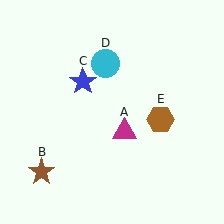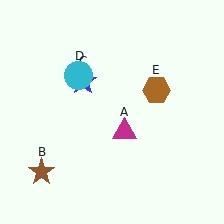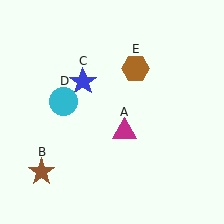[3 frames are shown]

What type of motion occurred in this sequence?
The cyan circle (object D), brown hexagon (object E) rotated counterclockwise around the center of the scene.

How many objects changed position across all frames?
2 objects changed position: cyan circle (object D), brown hexagon (object E).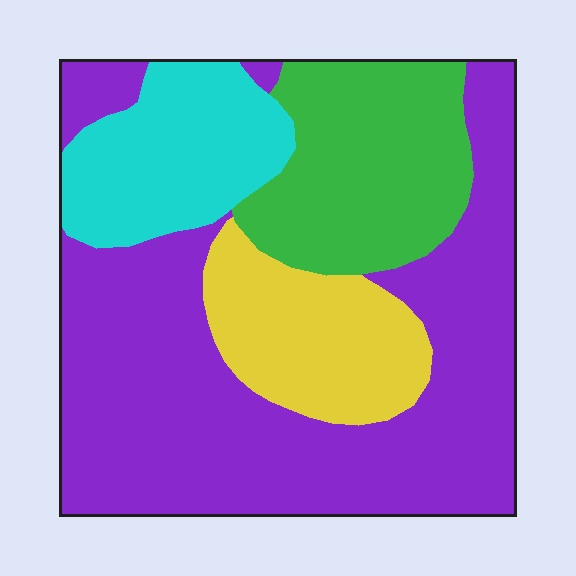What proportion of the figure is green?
Green takes up less than a quarter of the figure.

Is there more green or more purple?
Purple.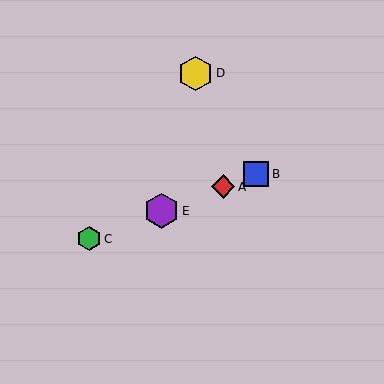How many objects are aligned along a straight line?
4 objects (A, B, C, E) are aligned along a straight line.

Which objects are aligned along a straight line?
Objects A, B, C, E are aligned along a straight line.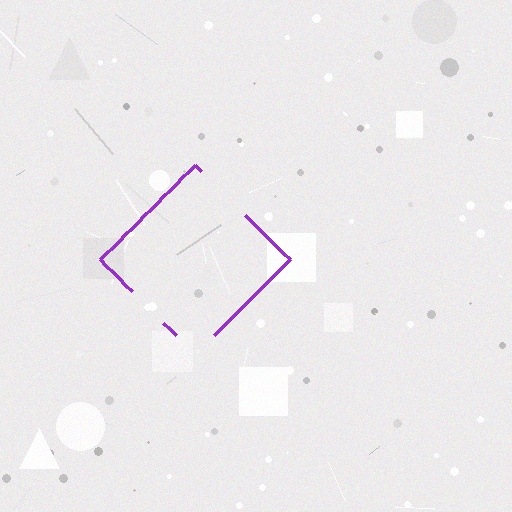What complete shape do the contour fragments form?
The contour fragments form a diamond.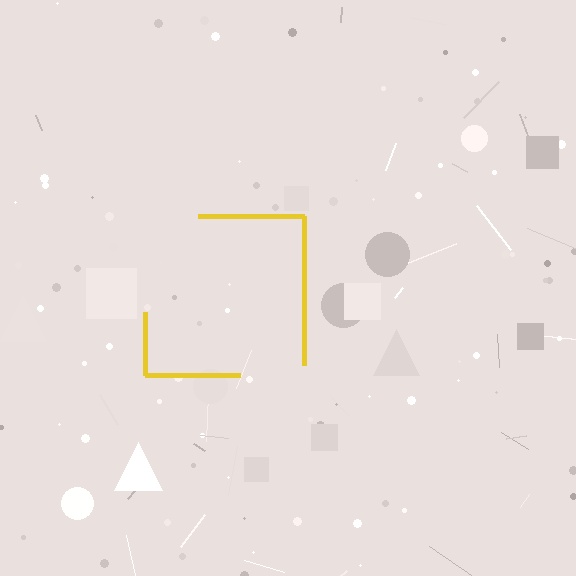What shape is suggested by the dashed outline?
The dashed outline suggests a square.